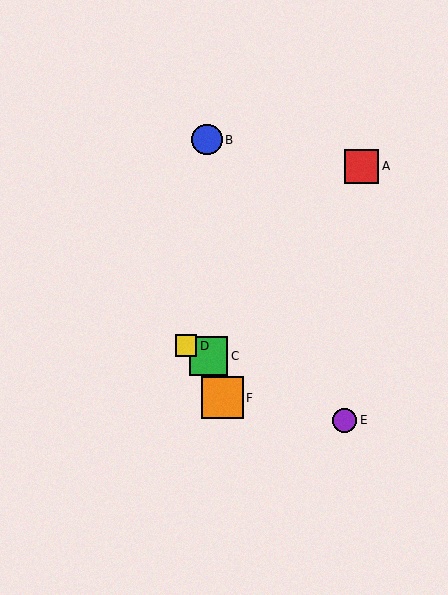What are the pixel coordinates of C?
Object C is at (208, 356).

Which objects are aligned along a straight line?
Objects C, D, E are aligned along a straight line.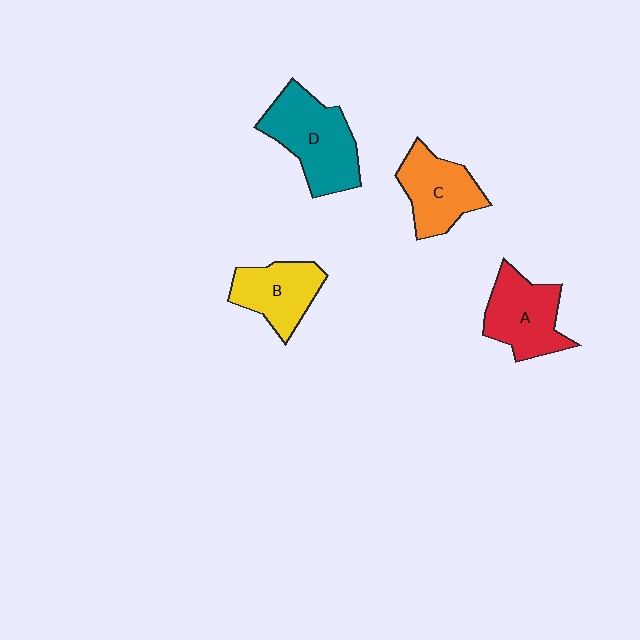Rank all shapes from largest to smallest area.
From largest to smallest: D (teal), A (red), C (orange), B (yellow).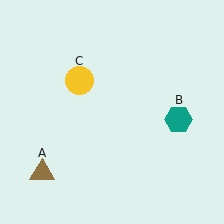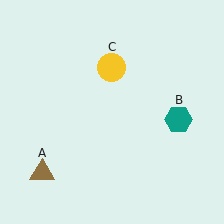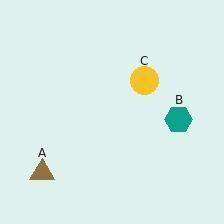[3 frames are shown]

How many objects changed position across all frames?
1 object changed position: yellow circle (object C).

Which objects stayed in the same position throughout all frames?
Brown triangle (object A) and teal hexagon (object B) remained stationary.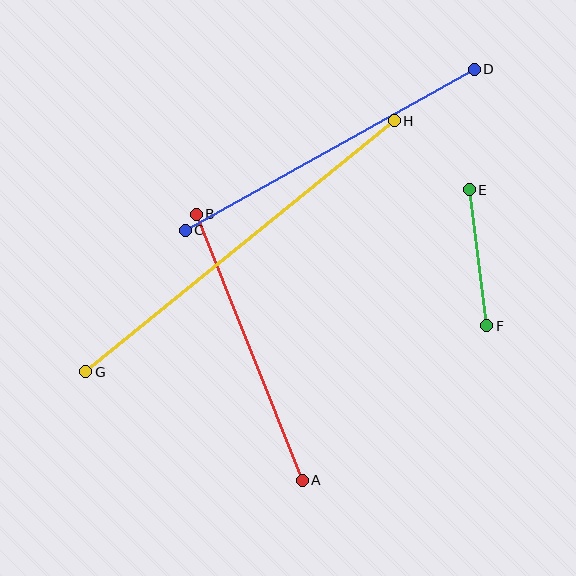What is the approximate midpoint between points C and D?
The midpoint is at approximately (330, 150) pixels.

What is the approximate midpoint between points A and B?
The midpoint is at approximately (249, 347) pixels.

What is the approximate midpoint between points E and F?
The midpoint is at approximately (478, 258) pixels.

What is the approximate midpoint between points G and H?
The midpoint is at approximately (240, 246) pixels.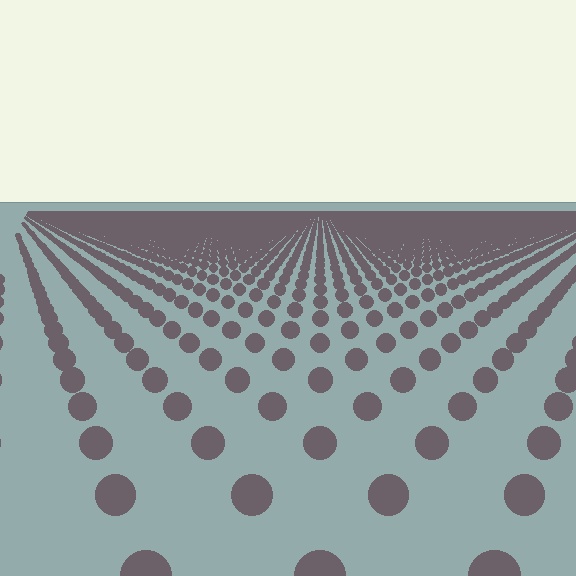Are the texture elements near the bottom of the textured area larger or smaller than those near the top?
Larger. Near the bottom, elements are closer to the viewer and appear at a bigger on-screen size.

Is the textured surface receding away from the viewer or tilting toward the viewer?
The surface is receding away from the viewer. Texture elements get smaller and denser toward the top.